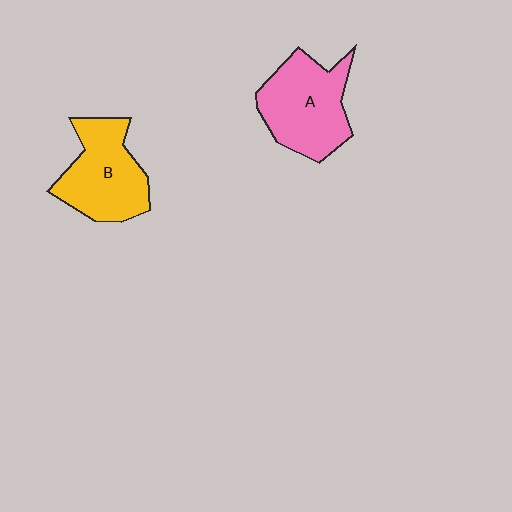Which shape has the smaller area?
Shape B (yellow).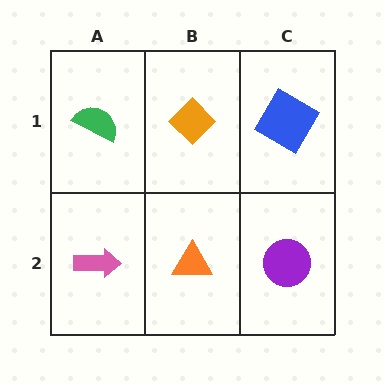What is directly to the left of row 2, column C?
An orange triangle.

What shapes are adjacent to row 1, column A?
A pink arrow (row 2, column A), an orange diamond (row 1, column B).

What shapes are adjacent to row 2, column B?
An orange diamond (row 1, column B), a pink arrow (row 2, column A), a purple circle (row 2, column C).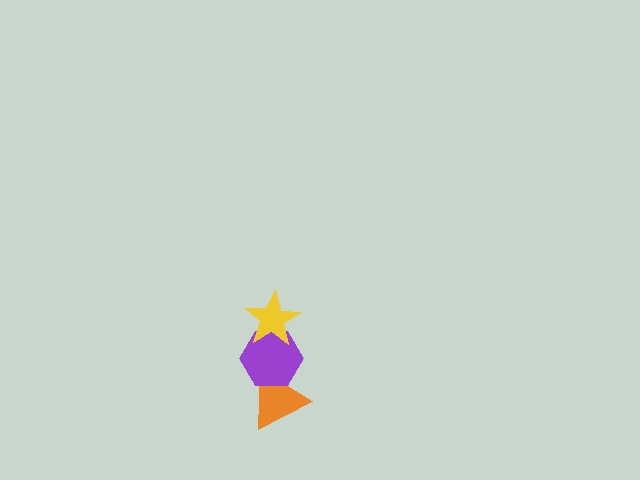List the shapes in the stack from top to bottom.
From top to bottom: the yellow star, the purple hexagon, the orange triangle.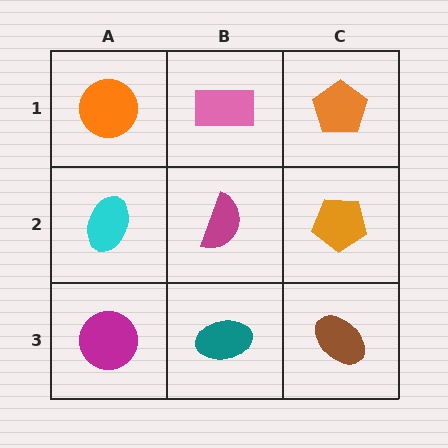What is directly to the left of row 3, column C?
A teal ellipse.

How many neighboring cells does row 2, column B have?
4.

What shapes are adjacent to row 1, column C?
An orange pentagon (row 2, column C), a pink rectangle (row 1, column B).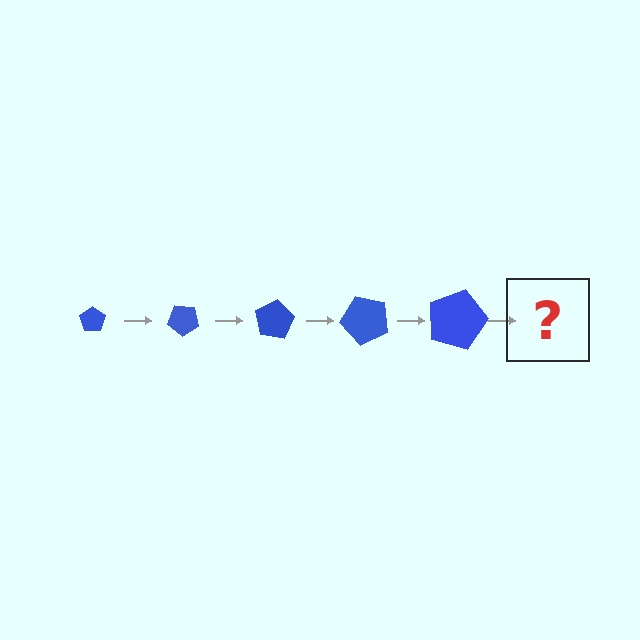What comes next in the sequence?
The next element should be a pentagon, larger than the previous one and rotated 200 degrees from the start.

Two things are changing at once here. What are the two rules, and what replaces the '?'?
The two rules are that the pentagon grows larger each step and it rotates 40 degrees each step. The '?' should be a pentagon, larger than the previous one and rotated 200 degrees from the start.